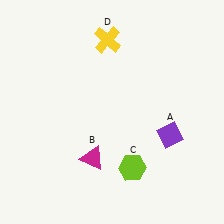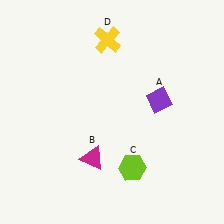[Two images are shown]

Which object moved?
The purple diamond (A) moved up.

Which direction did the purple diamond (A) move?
The purple diamond (A) moved up.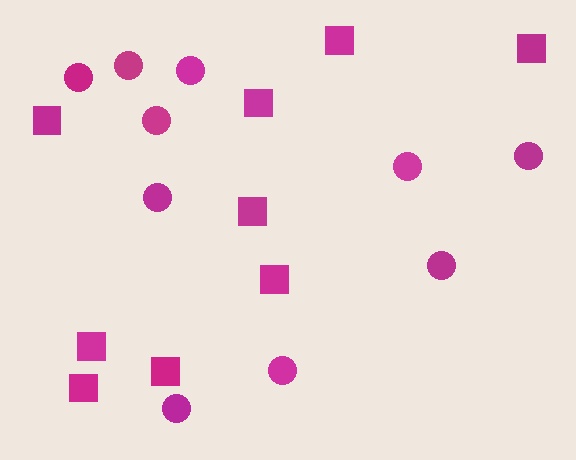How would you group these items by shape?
There are 2 groups: one group of circles (10) and one group of squares (9).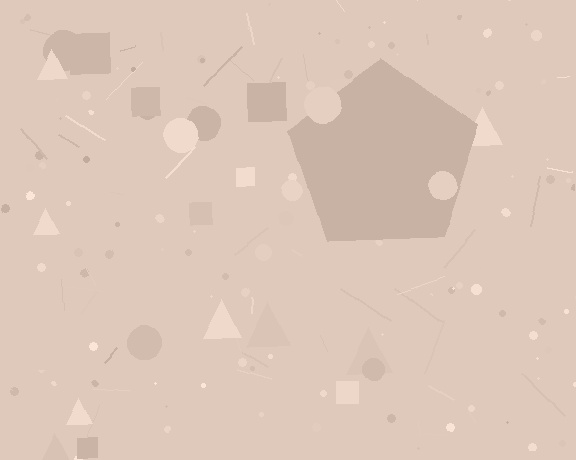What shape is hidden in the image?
A pentagon is hidden in the image.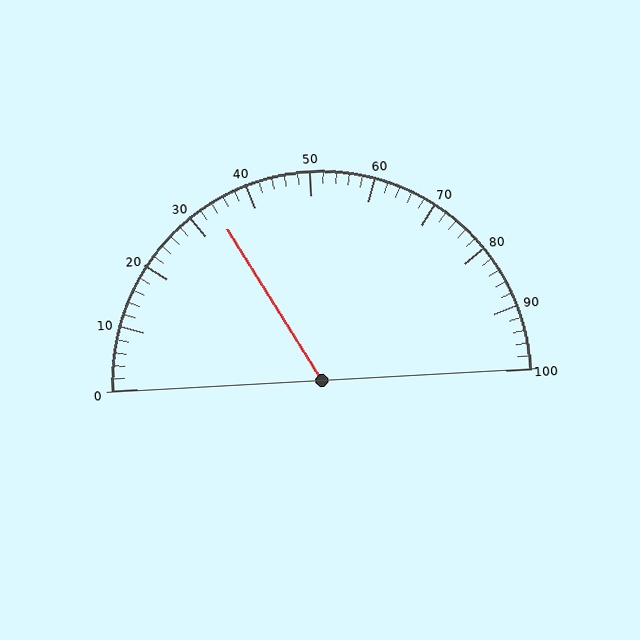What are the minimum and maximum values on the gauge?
The gauge ranges from 0 to 100.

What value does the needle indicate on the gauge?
The needle indicates approximately 34.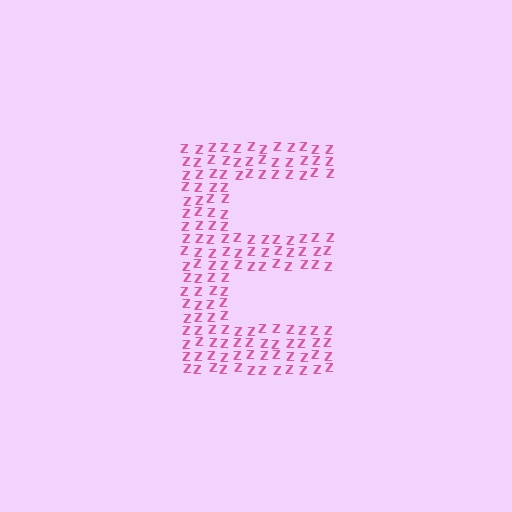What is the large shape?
The large shape is the letter E.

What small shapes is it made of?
It is made of small letter Z's.